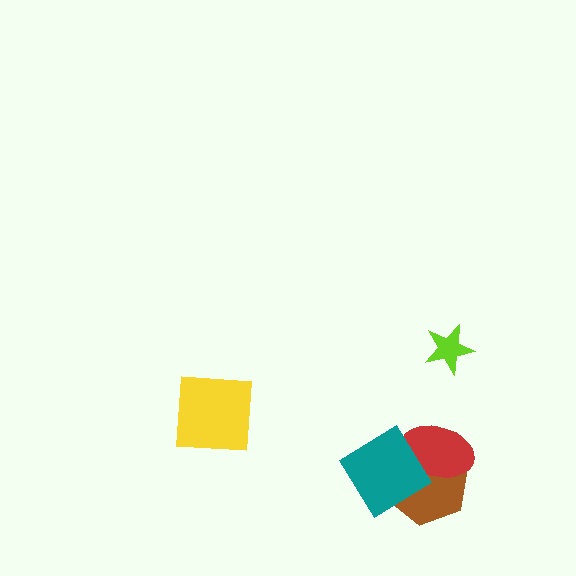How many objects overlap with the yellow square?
0 objects overlap with the yellow square.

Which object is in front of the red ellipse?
The teal diamond is in front of the red ellipse.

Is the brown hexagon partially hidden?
Yes, it is partially covered by another shape.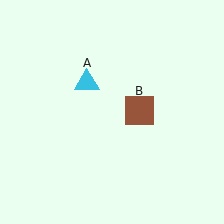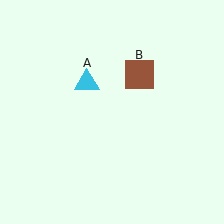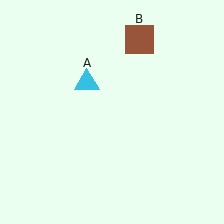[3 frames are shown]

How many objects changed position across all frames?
1 object changed position: brown square (object B).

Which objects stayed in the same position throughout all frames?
Cyan triangle (object A) remained stationary.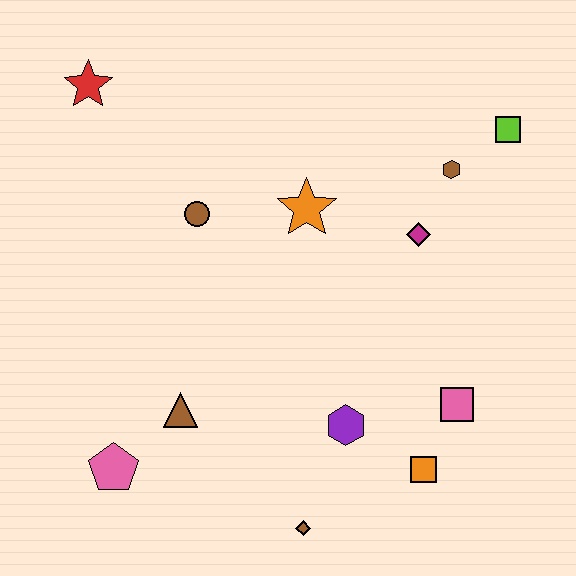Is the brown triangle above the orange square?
Yes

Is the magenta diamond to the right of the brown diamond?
Yes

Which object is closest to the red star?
The brown circle is closest to the red star.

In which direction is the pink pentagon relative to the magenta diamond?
The pink pentagon is to the left of the magenta diamond.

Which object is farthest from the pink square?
The red star is farthest from the pink square.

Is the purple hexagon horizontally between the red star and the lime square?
Yes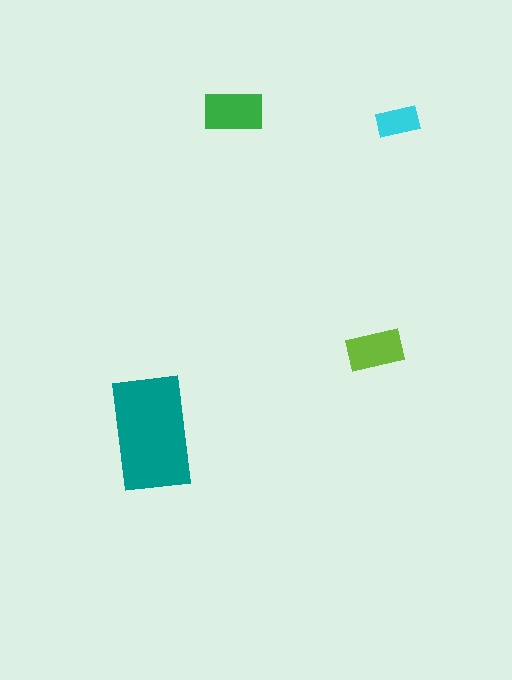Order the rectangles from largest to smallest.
the teal one, the green one, the lime one, the cyan one.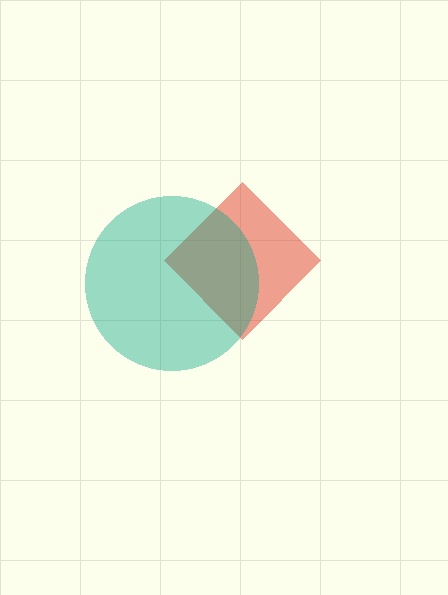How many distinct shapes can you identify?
There are 2 distinct shapes: a red diamond, a teal circle.